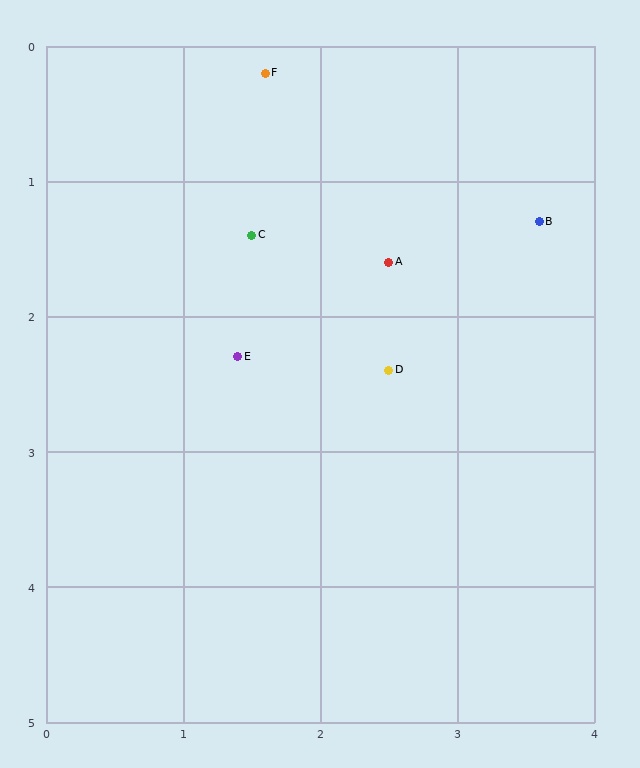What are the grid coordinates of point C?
Point C is at approximately (1.5, 1.4).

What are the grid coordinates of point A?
Point A is at approximately (2.5, 1.6).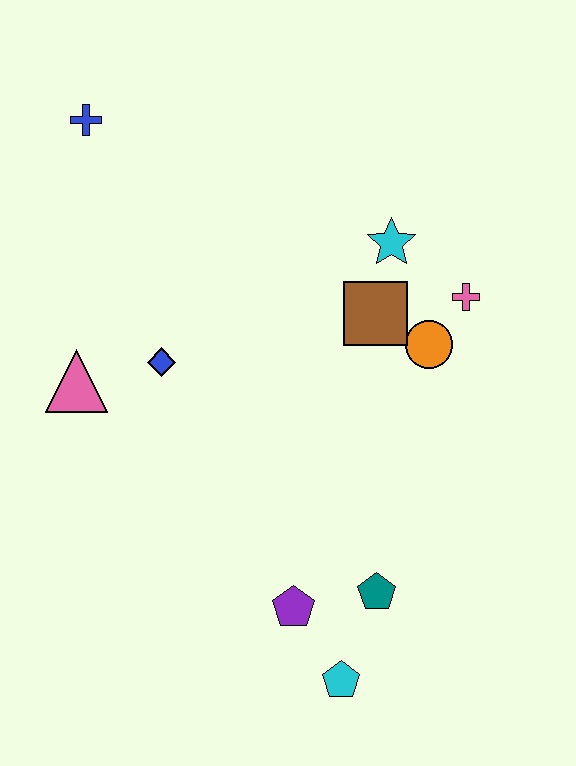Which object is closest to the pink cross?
The orange circle is closest to the pink cross.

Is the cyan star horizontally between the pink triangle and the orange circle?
Yes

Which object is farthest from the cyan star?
The cyan pentagon is farthest from the cyan star.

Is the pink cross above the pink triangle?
Yes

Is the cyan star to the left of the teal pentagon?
No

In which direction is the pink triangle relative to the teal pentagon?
The pink triangle is to the left of the teal pentagon.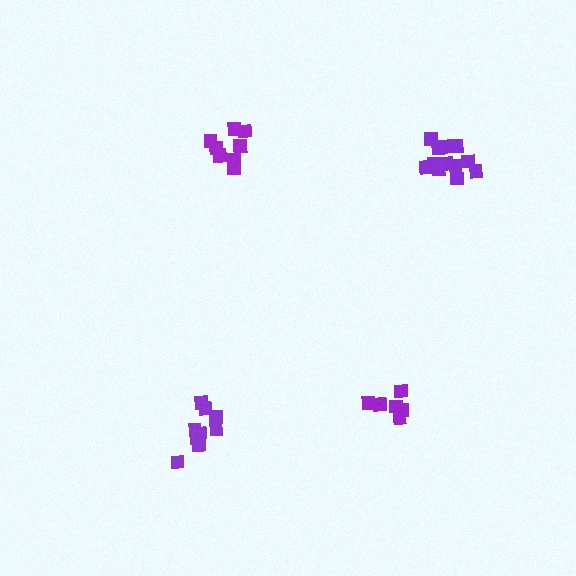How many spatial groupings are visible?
There are 4 spatial groupings.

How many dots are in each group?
Group 1: 6 dots, Group 2: 12 dots, Group 3: 9 dots, Group 4: 8 dots (35 total).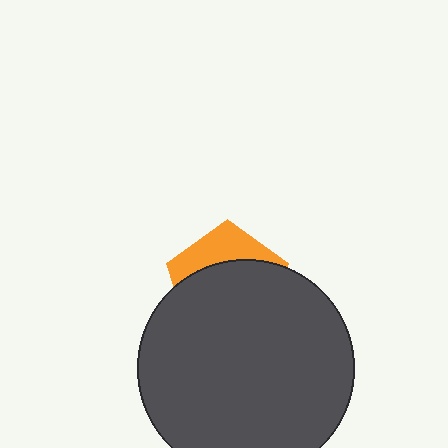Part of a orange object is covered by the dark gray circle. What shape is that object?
It is a pentagon.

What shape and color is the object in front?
The object in front is a dark gray circle.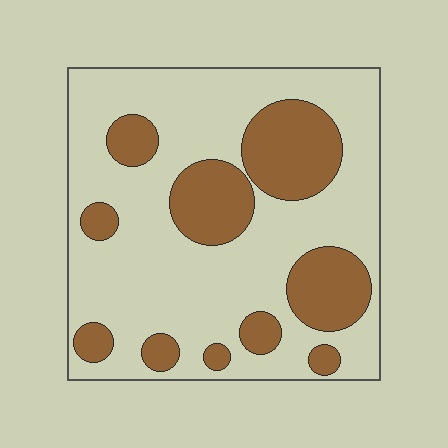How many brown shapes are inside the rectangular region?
10.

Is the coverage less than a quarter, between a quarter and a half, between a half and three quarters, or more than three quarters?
Between a quarter and a half.